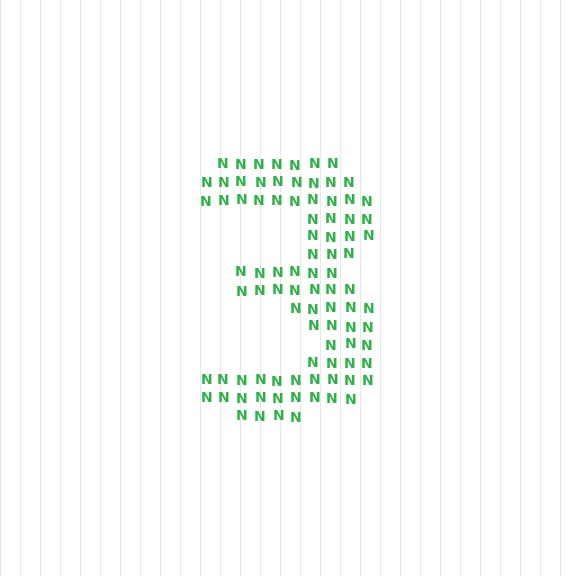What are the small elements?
The small elements are letter N's.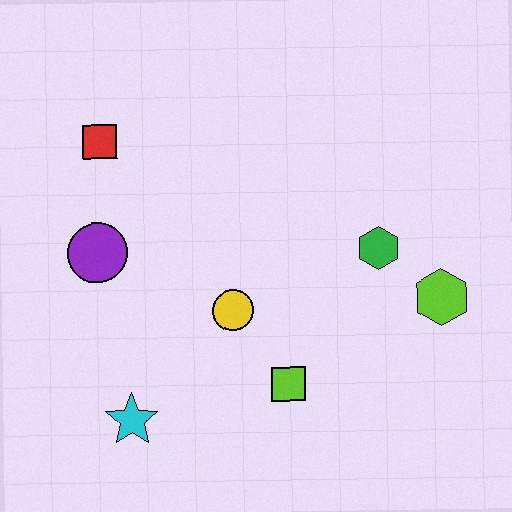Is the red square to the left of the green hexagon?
Yes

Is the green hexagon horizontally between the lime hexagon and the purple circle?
Yes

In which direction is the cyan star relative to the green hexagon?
The cyan star is to the left of the green hexagon.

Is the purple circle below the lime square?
No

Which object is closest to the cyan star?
The yellow circle is closest to the cyan star.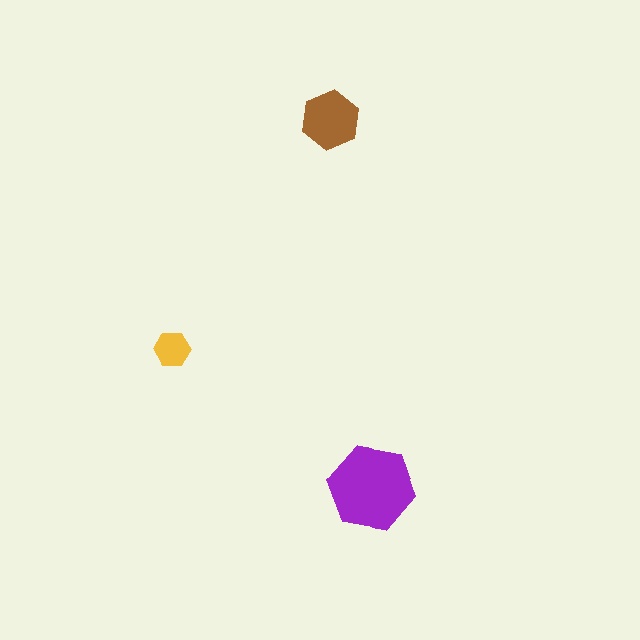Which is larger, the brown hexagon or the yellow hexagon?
The brown one.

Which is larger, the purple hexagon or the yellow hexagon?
The purple one.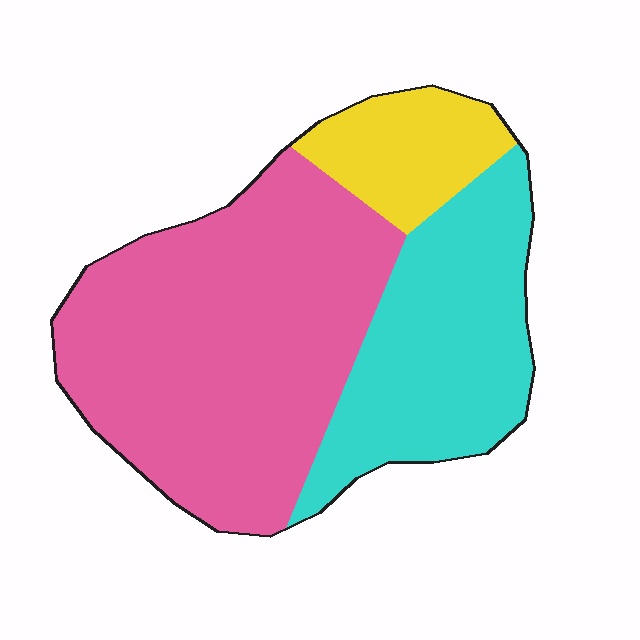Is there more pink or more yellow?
Pink.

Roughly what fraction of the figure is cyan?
Cyan covers roughly 30% of the figure.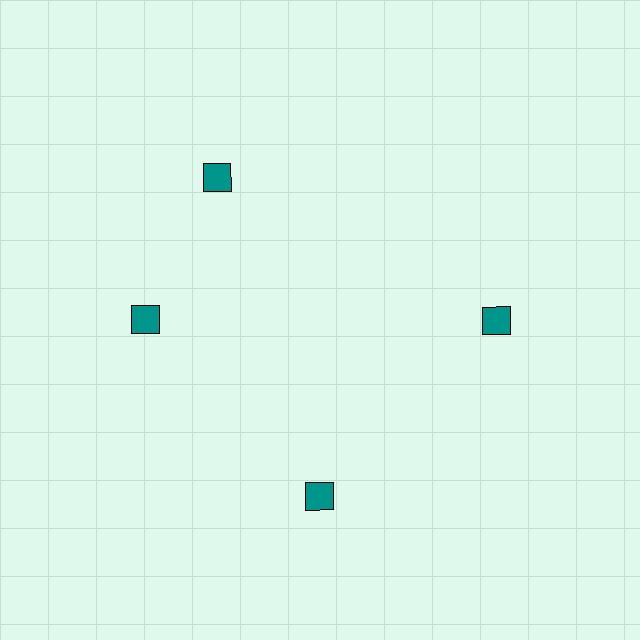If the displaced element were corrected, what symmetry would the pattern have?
It would have 4-fold rotational symmetry — the pattern would map onto itself every 90 degrees.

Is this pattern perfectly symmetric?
No. The 4 teal diamonds are arranged in a ring, but one element near the 12 o'clock position is rotated out of alignment along the ring, breaking the 4-fold rotational symmetry.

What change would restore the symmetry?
The symmetry would be restored by rotating it back into even spacing with its neighbors so that all 4 diamonds sit at equal angles and equal distance from the center.